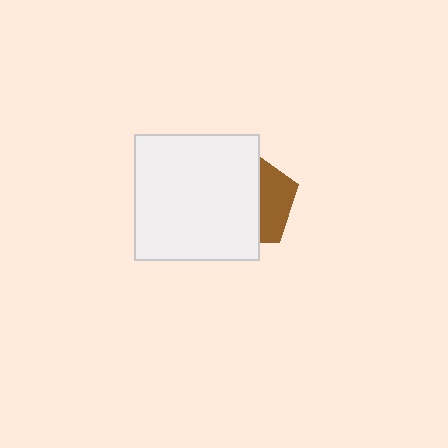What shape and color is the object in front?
The object in front is a white square.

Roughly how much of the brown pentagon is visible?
A small part of it is visible (roughly 36%).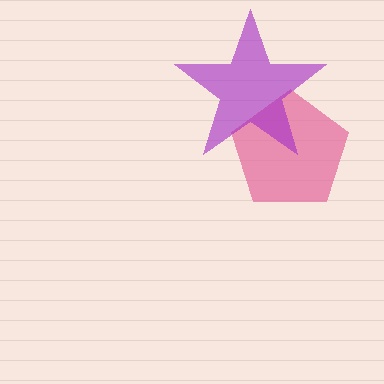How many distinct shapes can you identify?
There are 2 distinct shapes: a pink pentagon, a purple star.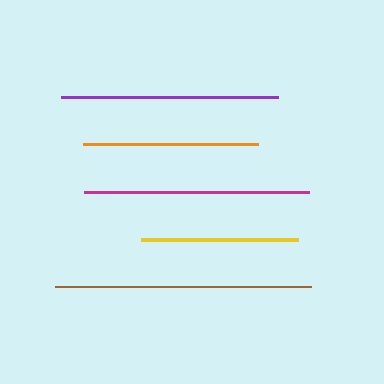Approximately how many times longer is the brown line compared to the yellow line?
The brown line is approximately 1.6 times the length of the yellow line.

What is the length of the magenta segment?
The magenta segment is approximately 225 pixels long.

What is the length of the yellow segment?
The yellow segment is approximately 157 pixels long.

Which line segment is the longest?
The brown line is the longest at approximately 255 pixels.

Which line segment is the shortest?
The yellow line is the shortest at approximately 157 pixels.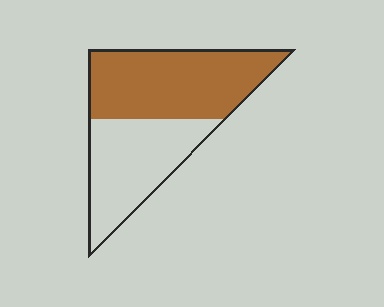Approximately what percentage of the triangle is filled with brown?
Approximately 55%.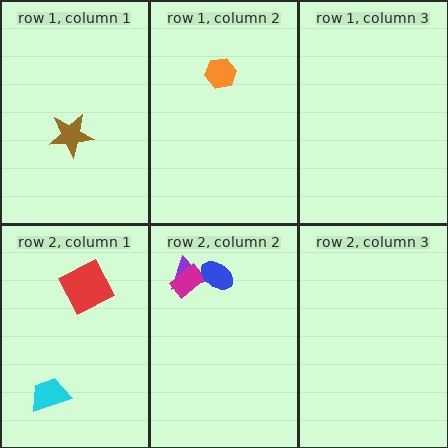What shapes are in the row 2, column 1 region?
The red square, the cyan trapezoid.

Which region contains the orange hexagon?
The row 1, column 2 region.